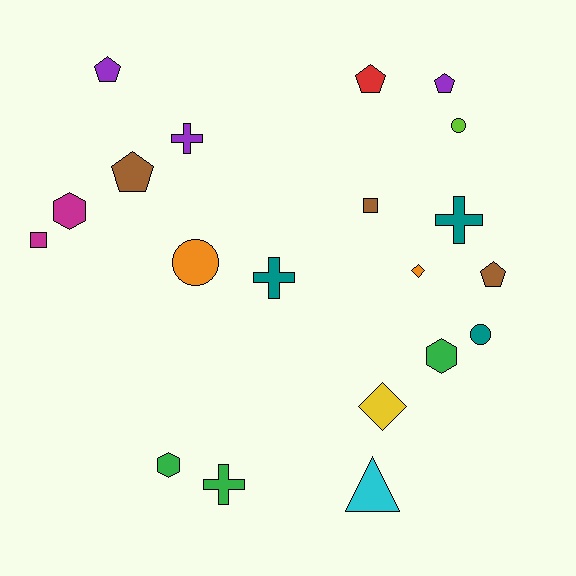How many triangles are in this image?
There is 1 triangle.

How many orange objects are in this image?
There are 2 orange objects.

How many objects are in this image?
There are 20 objects.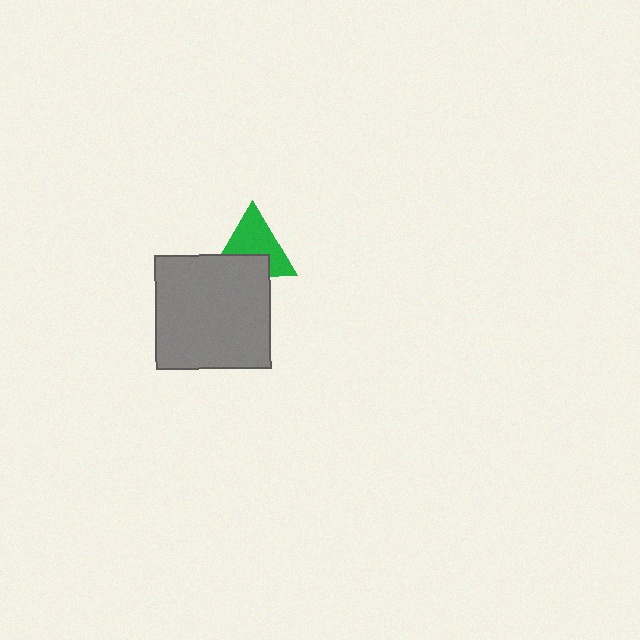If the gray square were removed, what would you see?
You would see the complete green triangle.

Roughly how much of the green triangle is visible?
About half of it is visible (roughly 64%).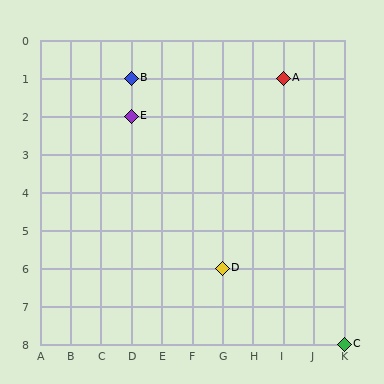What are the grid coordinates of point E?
Point E is at grid coordinates (D, 2).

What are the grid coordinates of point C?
Point C is at grid coordinates (K, 8).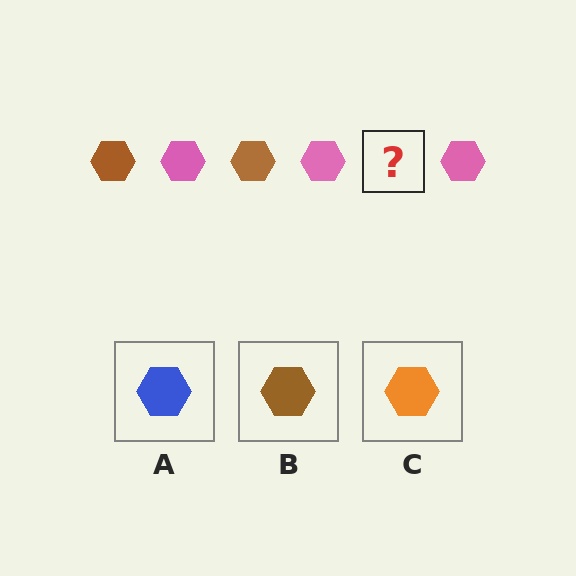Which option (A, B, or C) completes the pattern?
B.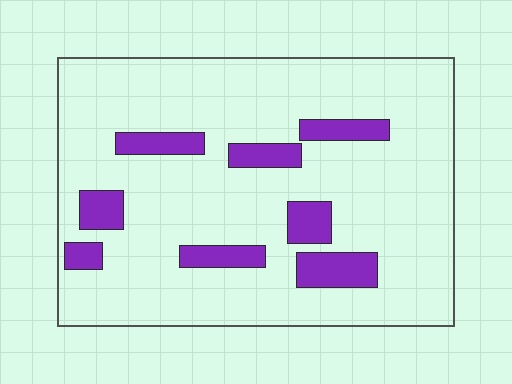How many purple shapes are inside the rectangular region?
8.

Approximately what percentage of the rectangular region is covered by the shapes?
Approximately 15%.